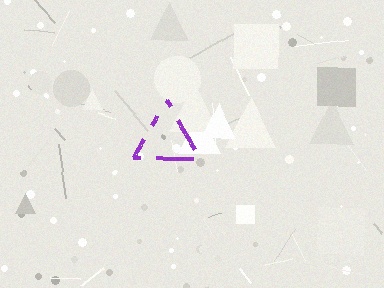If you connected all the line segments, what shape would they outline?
They would outline a triangle.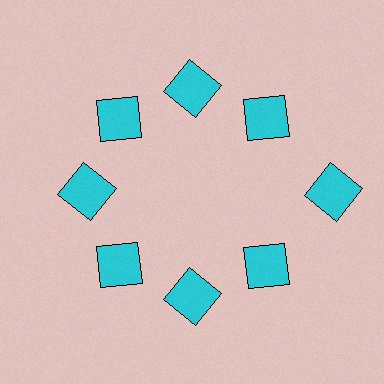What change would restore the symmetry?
The symmetry would be restored by moving it inward, back onto the ring so that all 8 squares sit at equal angles and equal distance from the center.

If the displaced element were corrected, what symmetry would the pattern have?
It would have 8-fold rotational symmetry — the pattern would map onto itself every 45 degrees.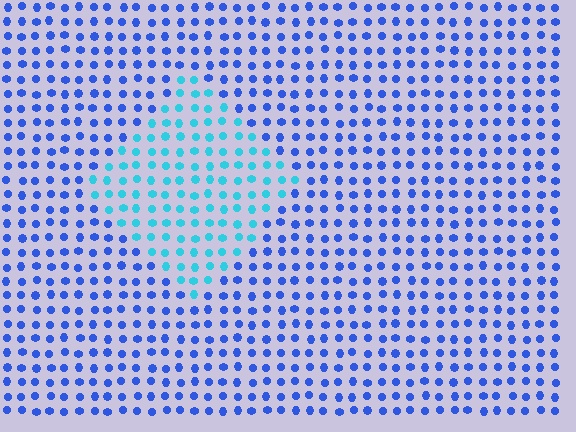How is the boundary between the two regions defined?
The boundary is defined purely by a slight shift in hue (about 40 degrees). Spacing, size, and orientation are identical on both sides.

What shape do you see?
I see a diamond.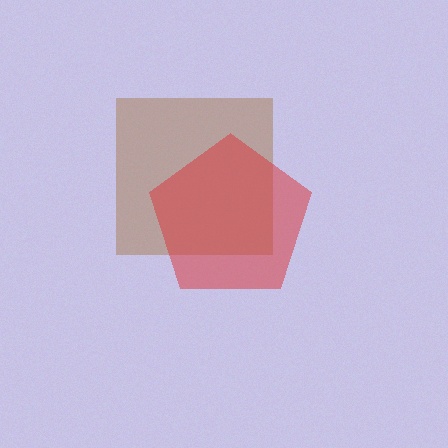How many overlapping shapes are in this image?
There are 2 overlapping shapes in the image.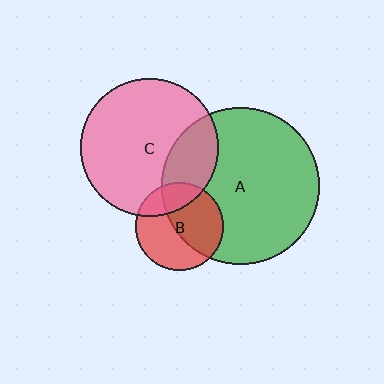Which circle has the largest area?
Circle A (green).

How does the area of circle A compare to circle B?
Approximately 3.2 times.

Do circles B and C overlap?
Yes.